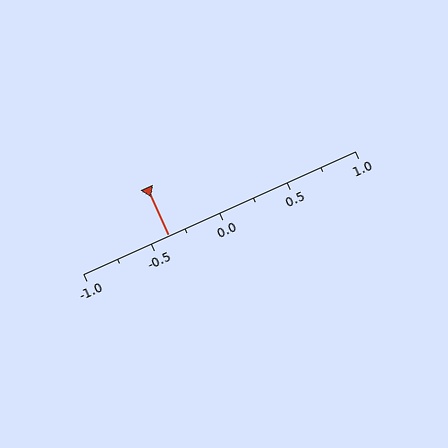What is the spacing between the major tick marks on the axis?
The major ticks are spaced 0.5 apart.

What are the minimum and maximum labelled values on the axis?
The axis runs from -1.0 to 1.0.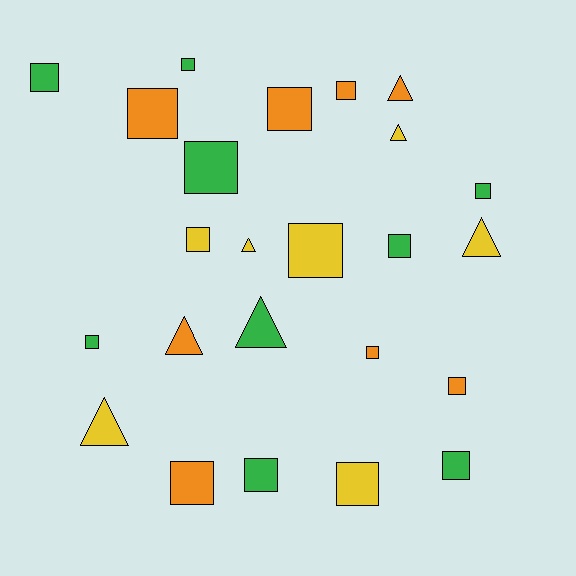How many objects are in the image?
There are 24 objects.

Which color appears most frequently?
Green, with 9 objects.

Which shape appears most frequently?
Square, with 17 objects.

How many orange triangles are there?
There are 2 orange triangles.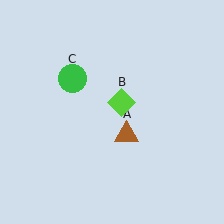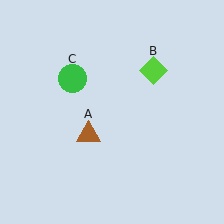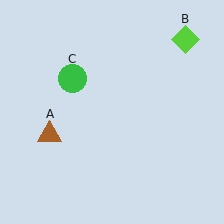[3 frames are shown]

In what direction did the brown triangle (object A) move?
The brown triangle (object A) moved left.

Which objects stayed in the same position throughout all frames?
Green circle (object C) remained stationary.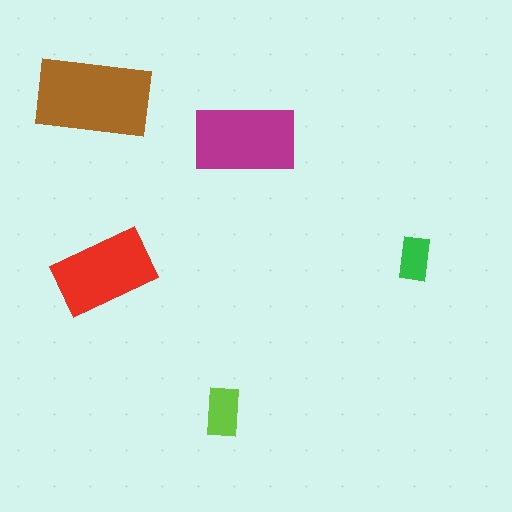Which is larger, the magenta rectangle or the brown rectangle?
The brown one.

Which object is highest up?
The brown rectangle is topmost.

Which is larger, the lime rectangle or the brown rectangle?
The brown one.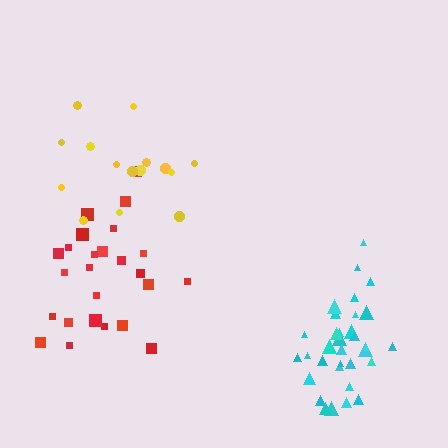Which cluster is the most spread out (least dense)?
Yellow.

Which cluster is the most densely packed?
Cyan.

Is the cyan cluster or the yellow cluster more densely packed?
Cyan.